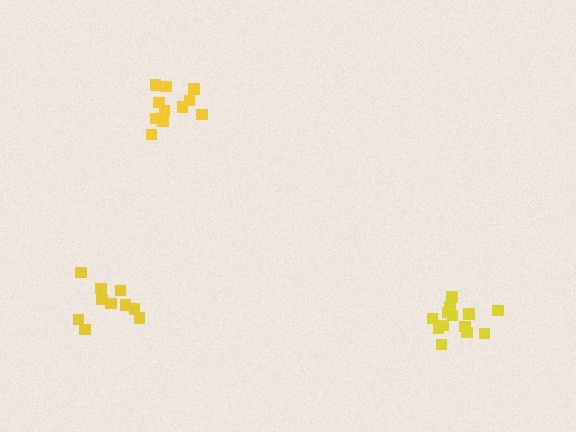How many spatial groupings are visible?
There are 3 spatial groupings.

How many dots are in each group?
Group 1: 11 dots, Group 2: 10 dots, Group 3: 13 dots (34 total).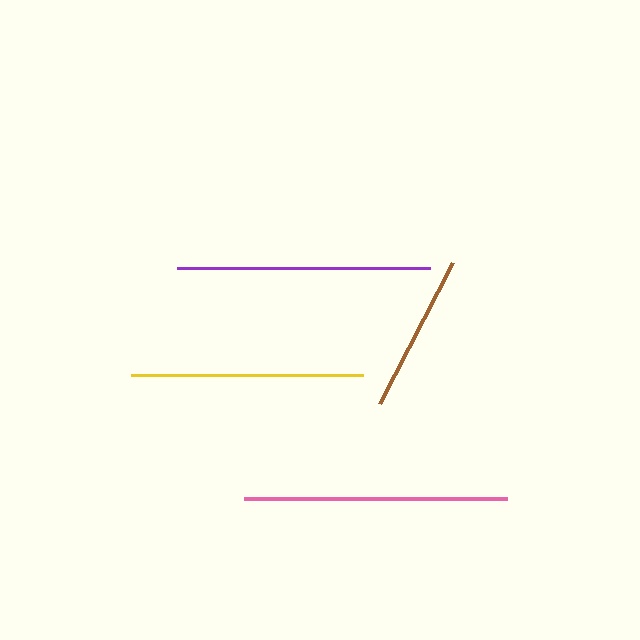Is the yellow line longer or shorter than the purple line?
The purple line is longer than the yellow line.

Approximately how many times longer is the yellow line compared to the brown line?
The yellow line is approximately 1.5 times the length of the brown line.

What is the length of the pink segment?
The pink segment is approximately 263 pixels long.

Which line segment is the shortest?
The brown line is the shortest at approximately 159 pixels.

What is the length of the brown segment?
The brown segment is approximately 159 pixels long.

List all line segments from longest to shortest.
From longest to shortest: pink, purple, yellow, brown.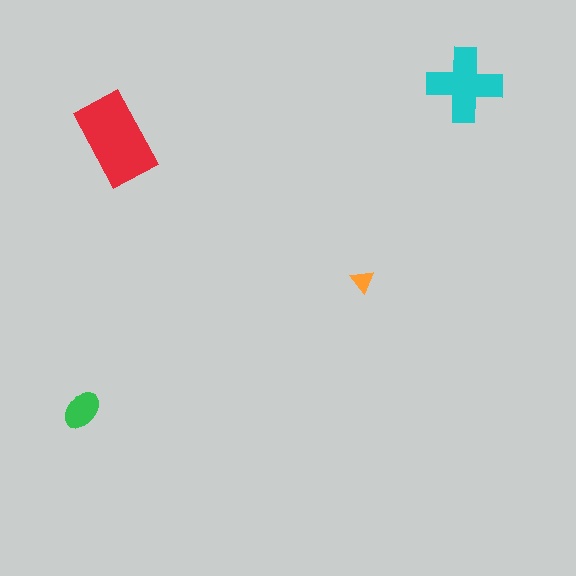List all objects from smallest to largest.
The orange triangle, the green ellipse, the cyan cross, the red rectangle.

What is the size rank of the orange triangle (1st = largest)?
4th.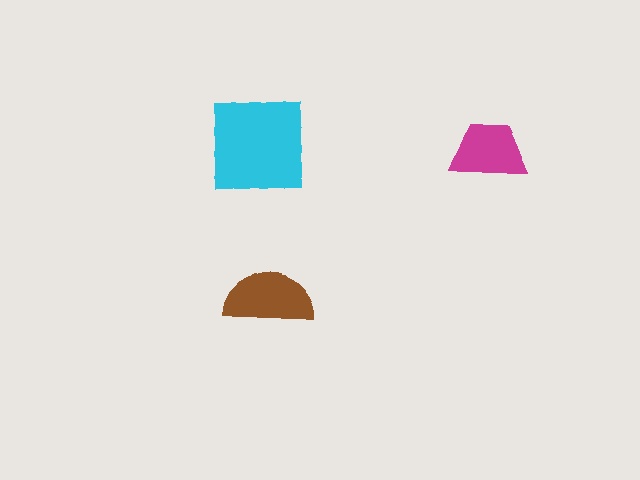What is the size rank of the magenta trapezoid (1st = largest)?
3rd.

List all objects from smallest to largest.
The magenta trapezoid, the brown semicircle, the cyan square.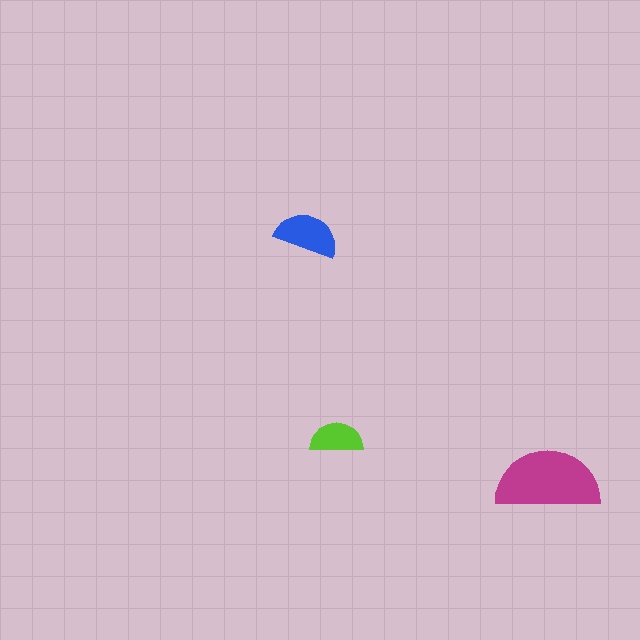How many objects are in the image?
There are 3 objects in the image.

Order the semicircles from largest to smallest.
the magenta one, the blue one, the lime one.